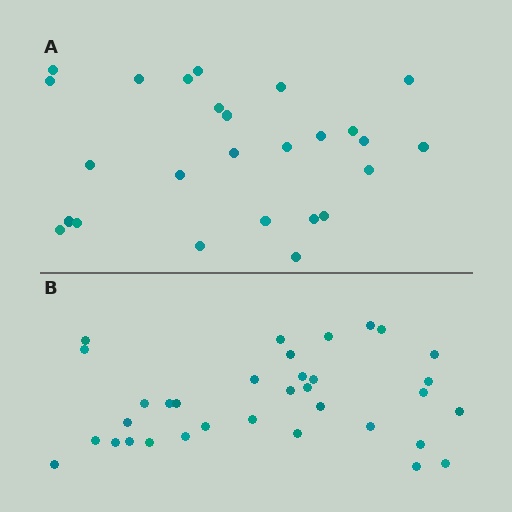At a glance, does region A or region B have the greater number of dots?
Region B (the bottom region) has more dots.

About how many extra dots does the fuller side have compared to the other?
Region B has roughly 8 or so more dots than region A.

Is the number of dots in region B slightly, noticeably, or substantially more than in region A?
Region B has noticeably more, but not dramatically so. The ratio is roughly 1.3 to 1.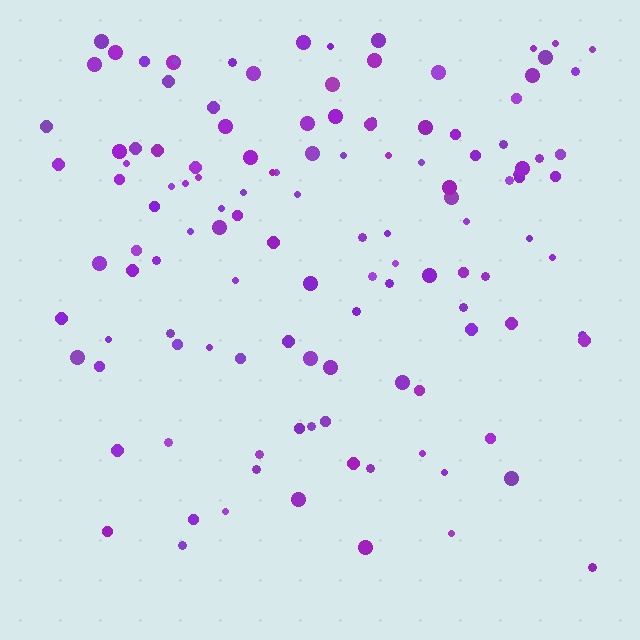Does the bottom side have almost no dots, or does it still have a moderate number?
Still a moderate number, just noticeably fewer than the top.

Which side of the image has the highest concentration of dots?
The top.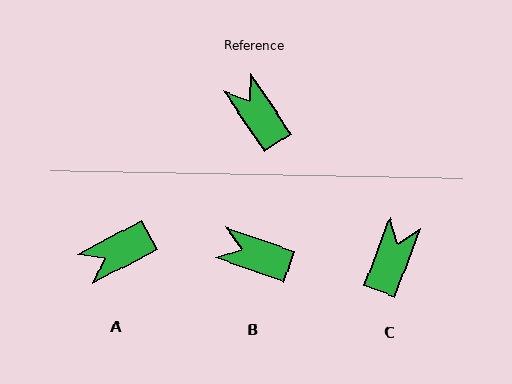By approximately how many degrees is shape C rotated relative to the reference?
Approximately 54 degrees clockwise.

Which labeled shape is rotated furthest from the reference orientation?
A, about 84 degrees away.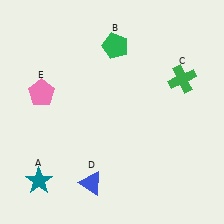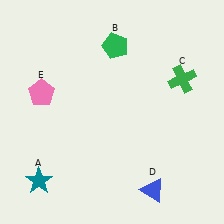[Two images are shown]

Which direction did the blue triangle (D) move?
The blue triangle (D) moved right.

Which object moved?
The blue triangle (D) moved right.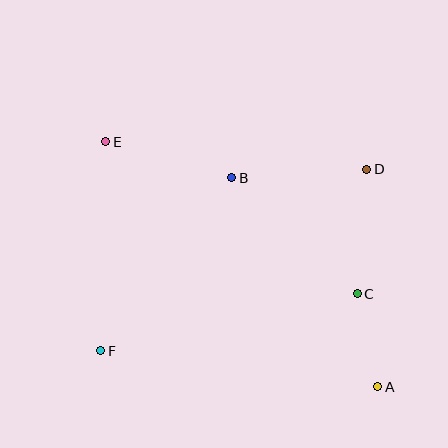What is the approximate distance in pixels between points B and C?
The distance between B and C is approximately 171 pixels.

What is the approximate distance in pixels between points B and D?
The distance between B and D is approximately 135 pixels.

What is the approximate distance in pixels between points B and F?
The distance between B and F is approximately 217 pixels.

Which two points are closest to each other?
Points A and C are closest to each other.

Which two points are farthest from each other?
Points A and E are farthest from each other.